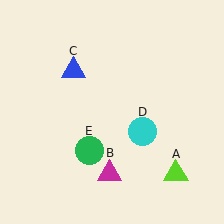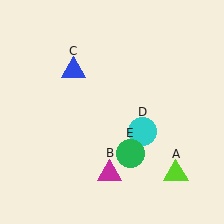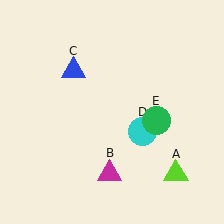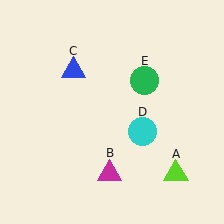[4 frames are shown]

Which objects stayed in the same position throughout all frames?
Lime triangle (object A) and magenta triangle (object B) and blue triangle (object C) and cyan circle (object D) remained stationary.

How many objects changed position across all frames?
1 object changed position: green circle (object E).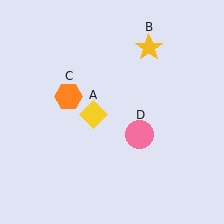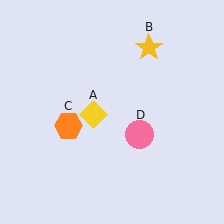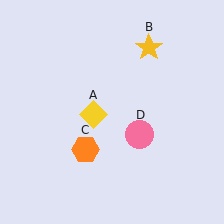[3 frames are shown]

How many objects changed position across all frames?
1 object changed position: orange hexagon (object C).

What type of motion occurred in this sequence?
The orange hexagon (object C) rotated counterclockwise around the center of the scene.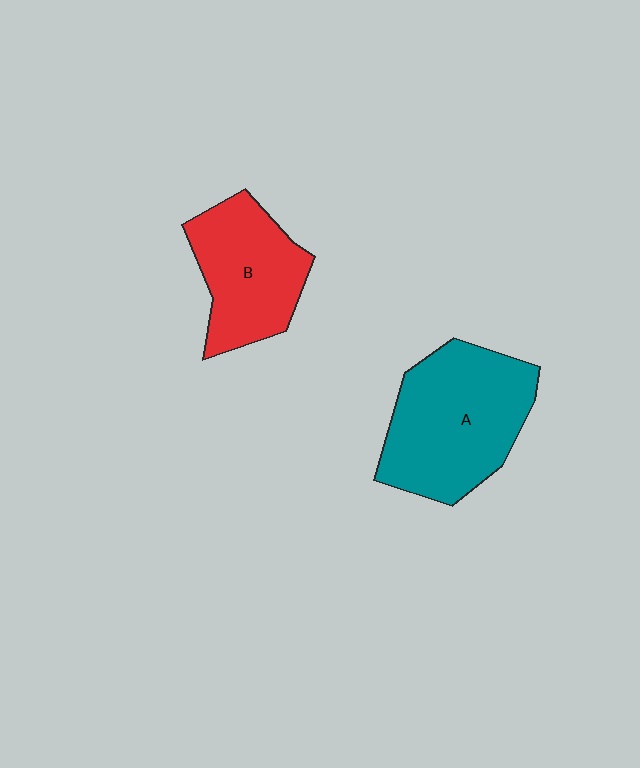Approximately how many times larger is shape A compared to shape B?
Approximately 1.4 times.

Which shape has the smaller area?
Shape B (red).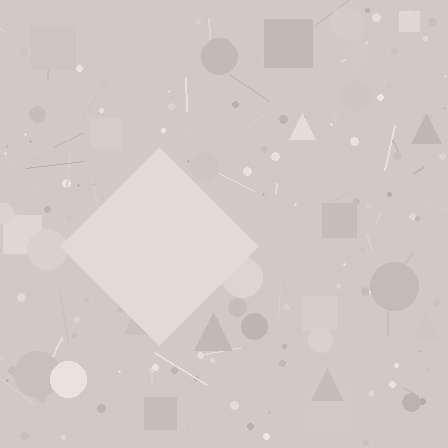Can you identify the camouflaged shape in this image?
The camouflaged shape is a diamond.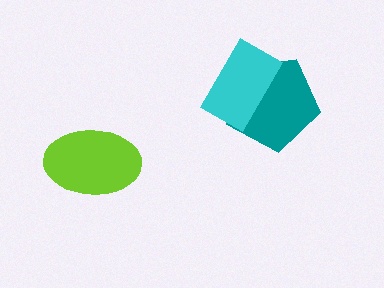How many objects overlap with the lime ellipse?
0 objects overlap with the lime ellipse.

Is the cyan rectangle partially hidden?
No, no other shape covers it.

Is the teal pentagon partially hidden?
Yes, it is partially covered by another shape.